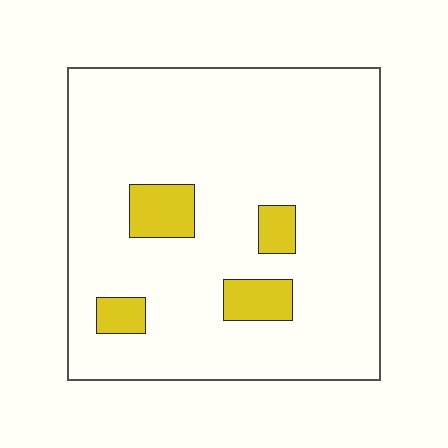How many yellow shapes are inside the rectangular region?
4.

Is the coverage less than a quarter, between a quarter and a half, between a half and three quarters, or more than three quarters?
Less than a quarter.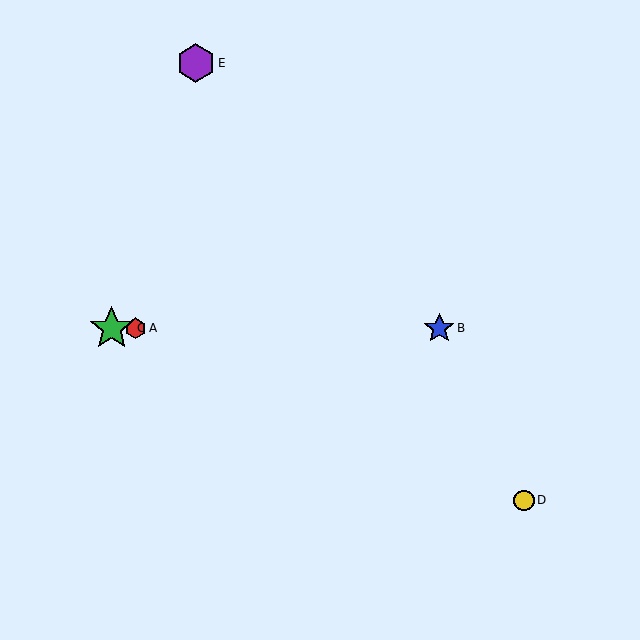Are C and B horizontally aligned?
Yes, both are at y≈328.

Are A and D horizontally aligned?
No, A is at y≈328 and D is at y≈500.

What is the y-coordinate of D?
Object D is at y≈500.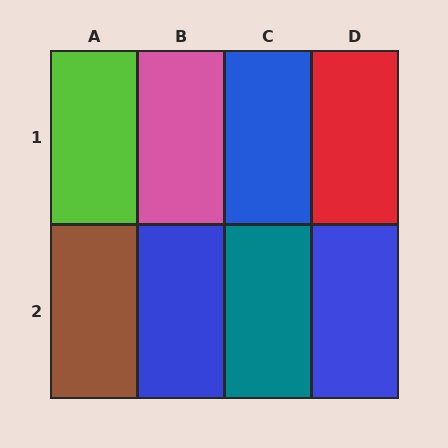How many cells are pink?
1 cell is pink.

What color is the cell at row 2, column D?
Blue.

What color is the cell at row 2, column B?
Blue.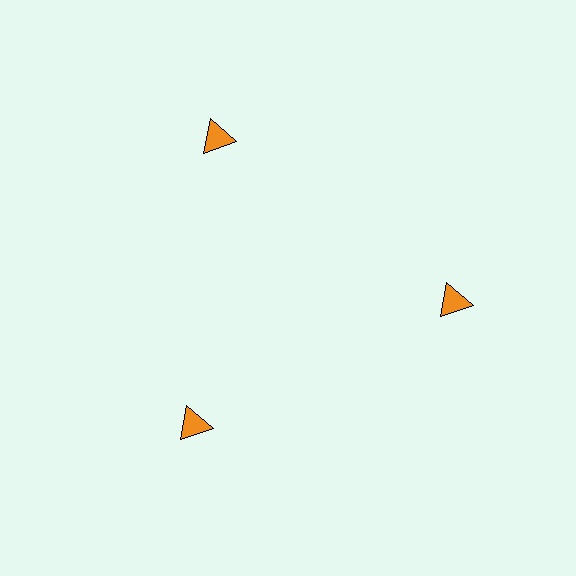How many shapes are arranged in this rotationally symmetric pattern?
There are 3 shapes, arranged in 3 groups of 1.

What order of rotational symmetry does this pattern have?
This pattern has 3-fold rotational symmetry.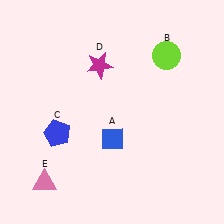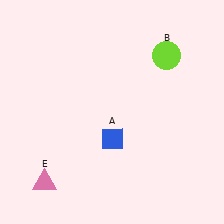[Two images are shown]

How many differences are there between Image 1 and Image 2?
There are 2 differences between the two images.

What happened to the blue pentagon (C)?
The blue pentagon (C) was removed in Image 2. It was in the bottom-left area of Image 1.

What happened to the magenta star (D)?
The magenta star (D) was removed in Image 2. It was in the top-left area of Image 1.